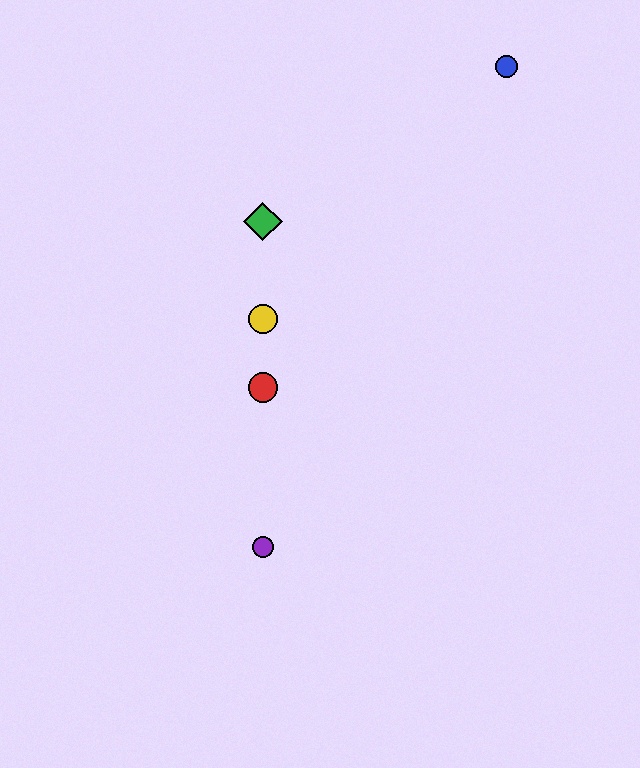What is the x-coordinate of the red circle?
The red circle is at x≈263.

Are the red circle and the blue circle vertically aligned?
No, the red circle is at x≈263 and the blue circle is at x≈507.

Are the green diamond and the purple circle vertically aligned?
Yes, both are at x≈263.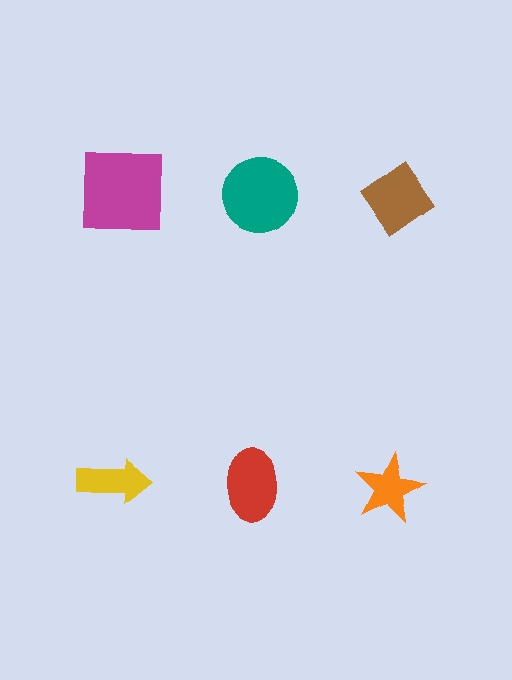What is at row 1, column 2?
A teal circle.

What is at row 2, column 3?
An orange star.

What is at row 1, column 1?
A magenta square.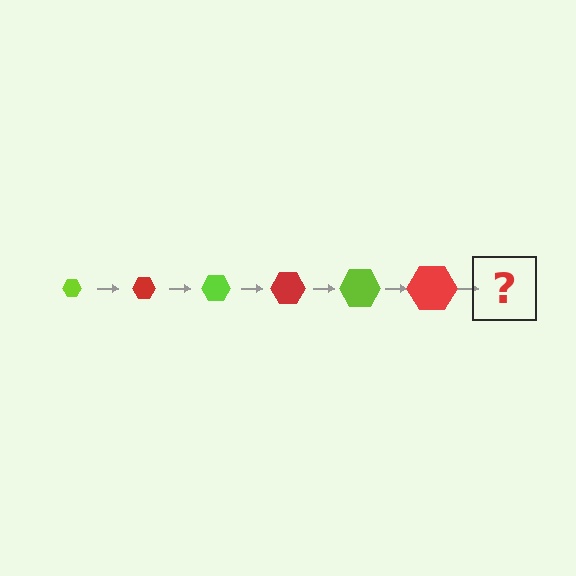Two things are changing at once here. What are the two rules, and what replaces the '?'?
The two rules are that the hexagon grows larger each step and the color cycles through lime and red. The '?' should be a lime hexagon, larger than the previous one.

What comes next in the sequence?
The next element should be a lime hexagon, larger than the previous one.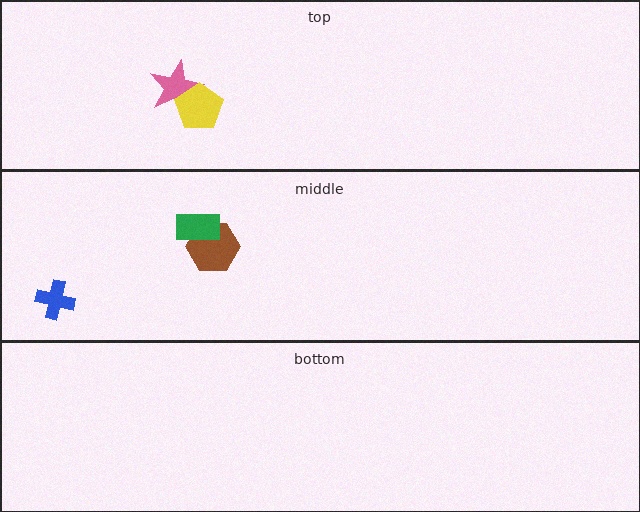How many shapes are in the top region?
2.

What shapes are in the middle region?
The brown hexagon, the green rectangle, the blue cross.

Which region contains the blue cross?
The middle region.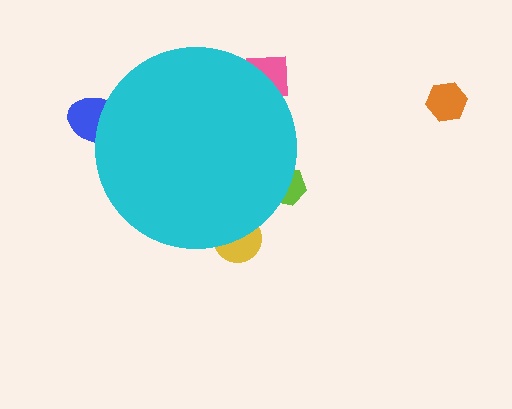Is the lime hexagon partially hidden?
Yes, the lime hexagon is partially hidden behind the cyan circle.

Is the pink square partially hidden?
Yes, the pink square is partially hidden behind the cyan circle.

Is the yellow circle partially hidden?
Yes, the yellow circle is partially hidden behind the cyan circle.